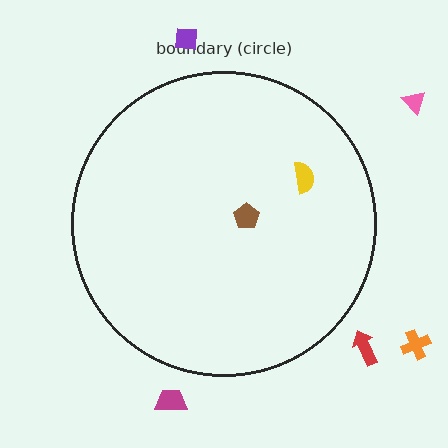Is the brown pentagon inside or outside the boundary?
Inside.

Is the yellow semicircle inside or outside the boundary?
Inside.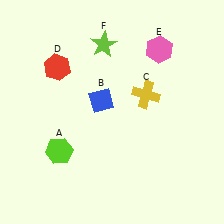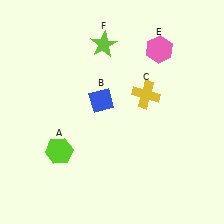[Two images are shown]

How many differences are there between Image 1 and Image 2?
There is 1 difference between the two images.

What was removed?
The red hexagon (D) was removed in Image 2.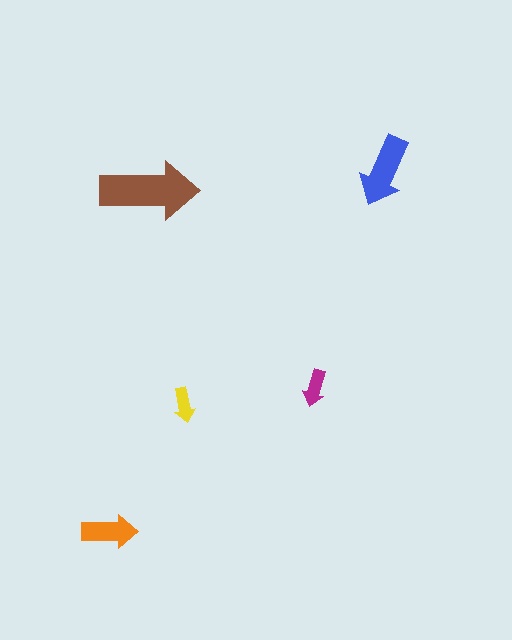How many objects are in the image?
There are 5 objects in the image.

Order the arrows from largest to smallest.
the brown one, the blue one, the orange one, the magenta one, the yellow one.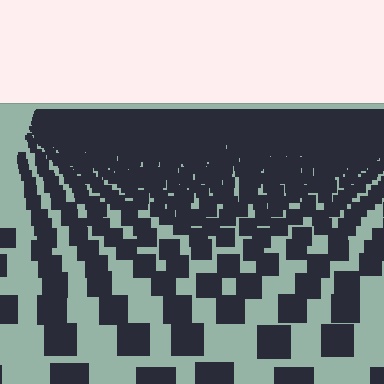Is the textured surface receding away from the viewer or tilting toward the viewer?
The surface is receding away from the viewer. Texture elements get smaller and denser toward the top.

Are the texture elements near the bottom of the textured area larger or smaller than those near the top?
Larger. Near the bottom, elements are closer to the viewer and appear at a bigger on-screen size.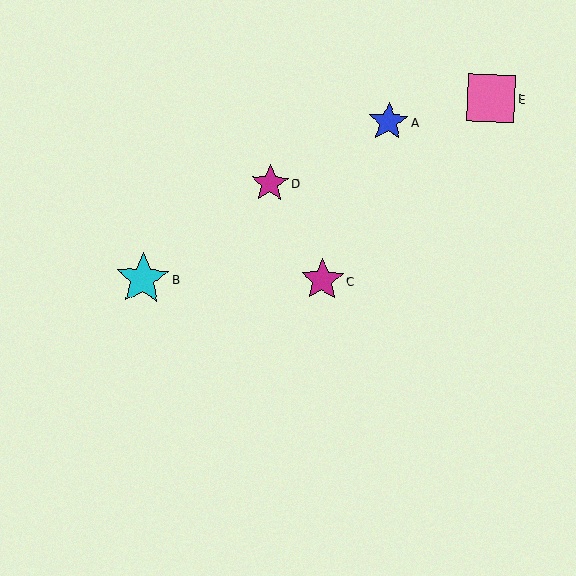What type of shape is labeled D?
Shape D is a magenta star.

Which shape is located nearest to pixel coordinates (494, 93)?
The pink square (labeled E) at (491, 99) is nearest to that location.